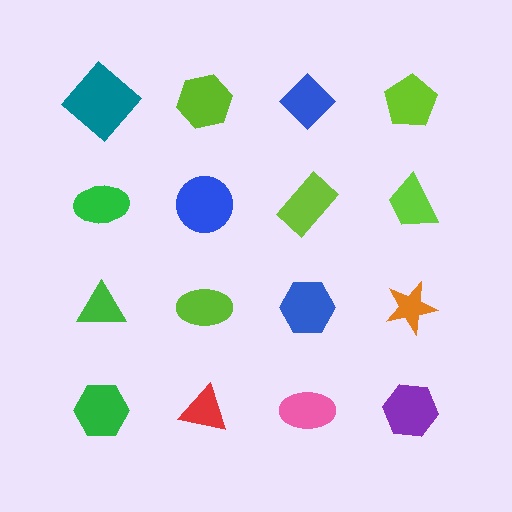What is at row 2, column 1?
A green ellipse.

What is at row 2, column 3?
A lime rectangle.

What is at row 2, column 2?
A blue circle.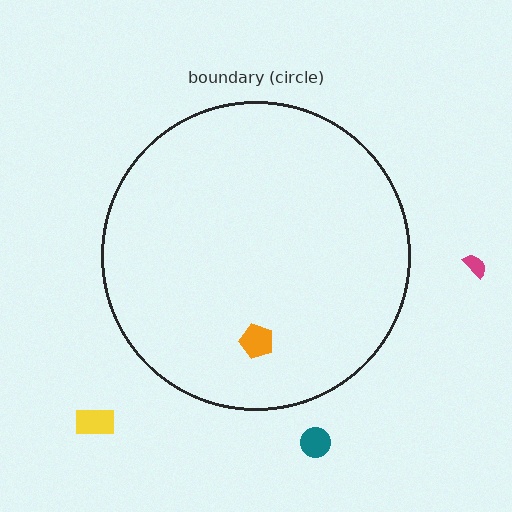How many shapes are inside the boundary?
1 inside, 3 outside.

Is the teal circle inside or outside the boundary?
Outside.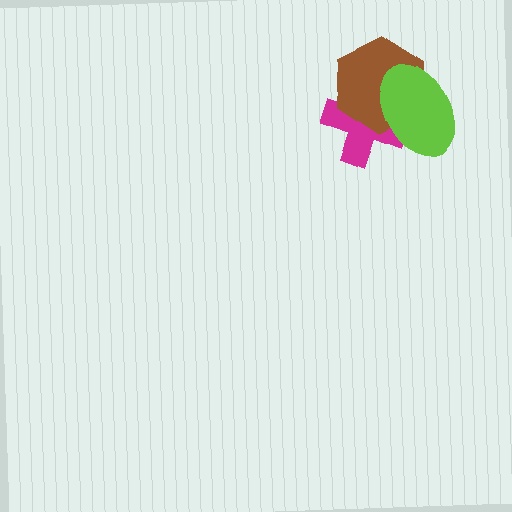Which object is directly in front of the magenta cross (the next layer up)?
The brown hexagon is directly in front of the magenta cross.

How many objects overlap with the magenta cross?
2 objects overlap with the magenta cross.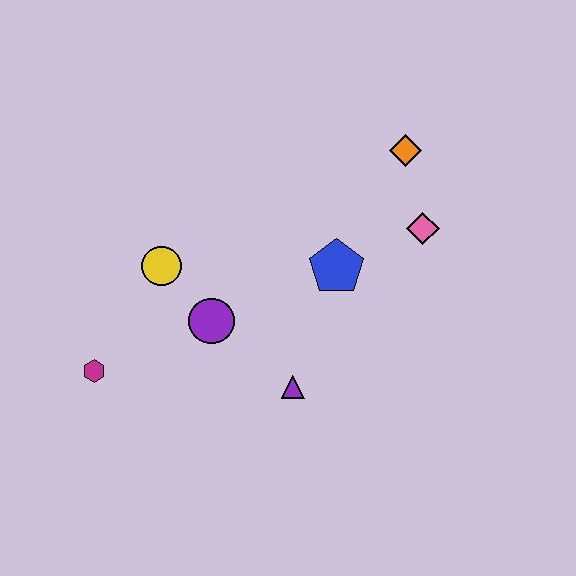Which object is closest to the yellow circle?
The purple circle is closest to the yellow circle.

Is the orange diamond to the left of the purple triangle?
No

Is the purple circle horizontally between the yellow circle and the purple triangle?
Yes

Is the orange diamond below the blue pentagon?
No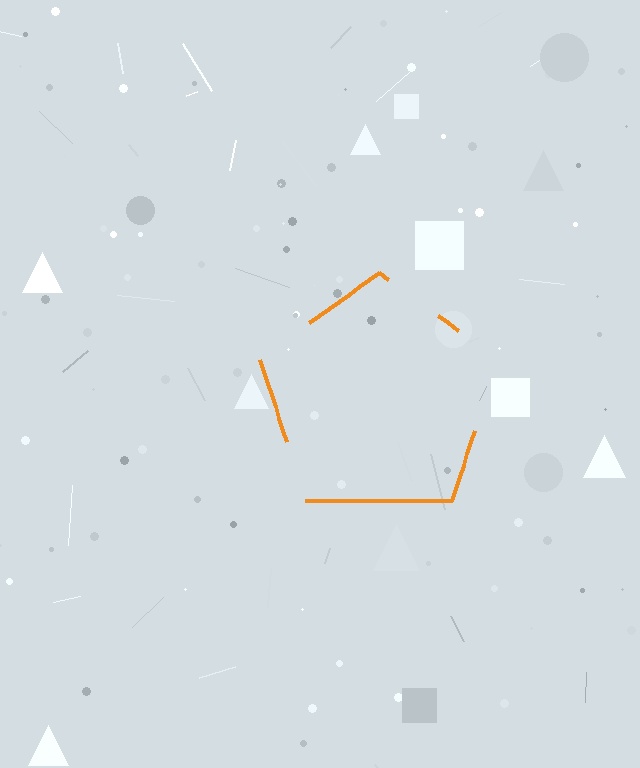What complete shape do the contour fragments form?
The contour fragments form a pentagon.